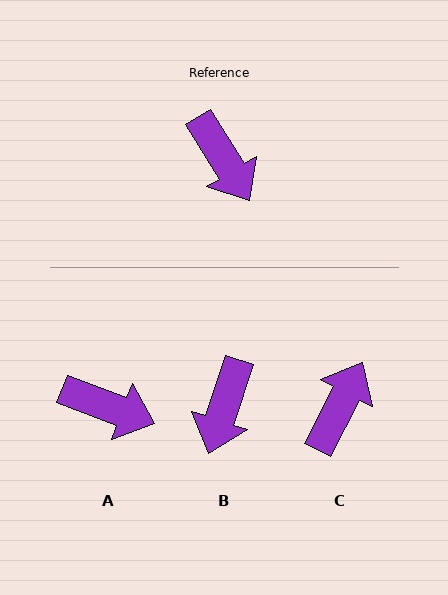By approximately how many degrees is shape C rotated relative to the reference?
Approximately 121 degrees counter-clockwise.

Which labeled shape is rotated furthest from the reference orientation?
C, about 121 degrees away.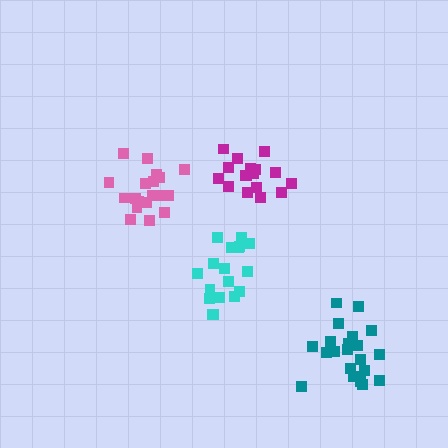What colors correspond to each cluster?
The clusters are colored: cyan, teal, magenta, pink.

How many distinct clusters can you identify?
There are 4 distinct clusters.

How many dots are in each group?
Group 1: 18 dots, Group 2: 21 dots, Group 3: 17 dots, Group 4: 19 dots (75 total).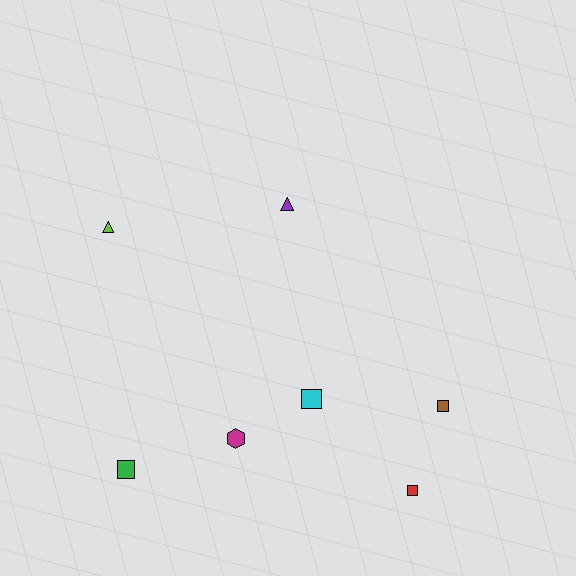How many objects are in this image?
There are 7 objects.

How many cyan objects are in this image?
There is 1 cyan object.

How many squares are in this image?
There are 4 squares.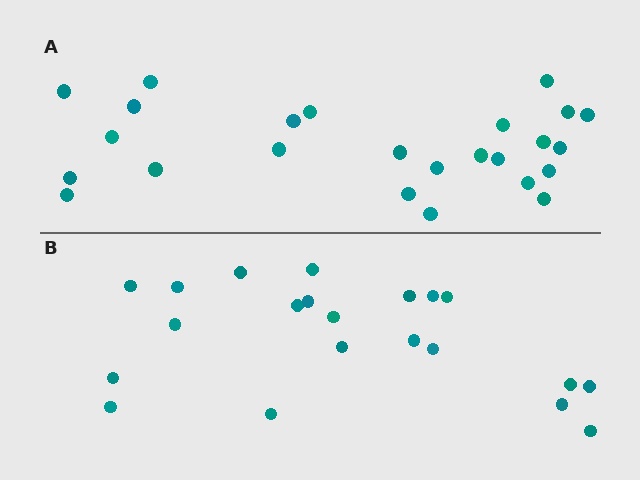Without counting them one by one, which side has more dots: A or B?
Region A (the top region) has more dots.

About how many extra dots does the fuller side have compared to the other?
Region A has about 4 more dots than region B.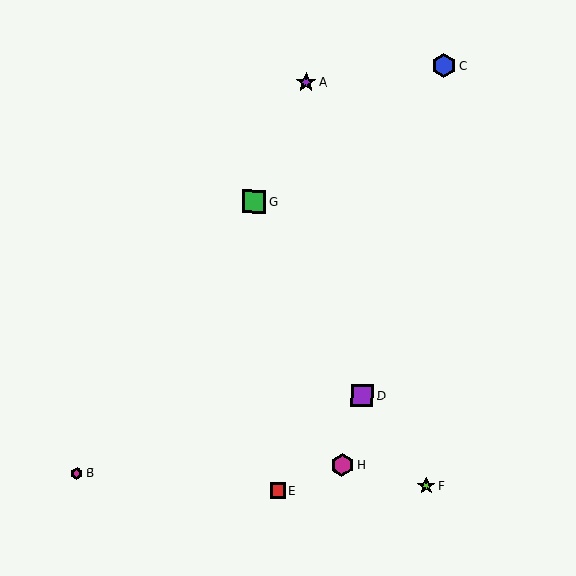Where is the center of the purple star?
The center of the purple star is at (306, 83).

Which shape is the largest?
The blue hexagon (labeled C) is the largest.